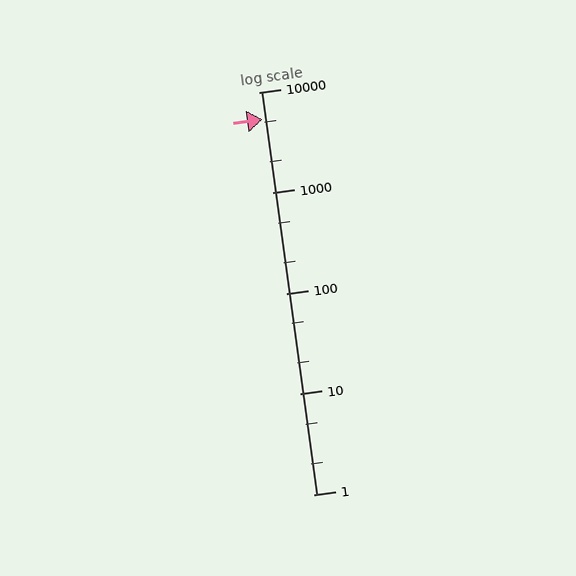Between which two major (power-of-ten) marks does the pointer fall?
The pointer is between 1000 and 10000.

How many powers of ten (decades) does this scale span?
The scale spans 4 decades, from 1 to 10000.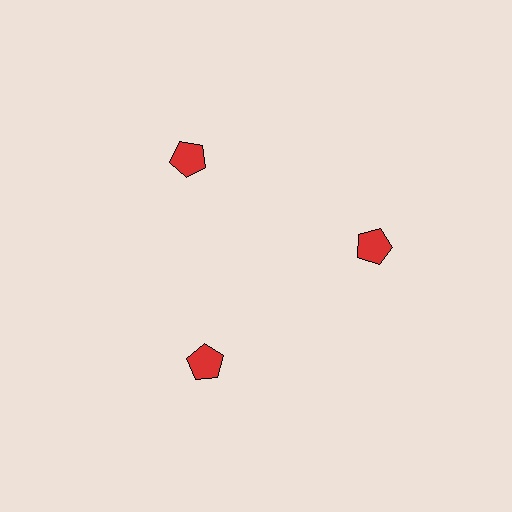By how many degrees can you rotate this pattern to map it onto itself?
The pattern maps onto itself every 120 degrees of rotation.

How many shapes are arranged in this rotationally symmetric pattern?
There are 3 shapes, arranged in 3 groups of 1.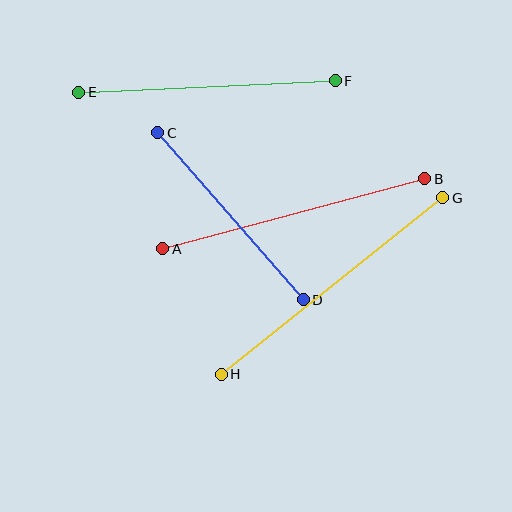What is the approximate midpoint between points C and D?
The midpoint is at approximately (231, 216) pixels.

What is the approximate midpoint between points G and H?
The midpoint is at approximately (332, 286) pixels.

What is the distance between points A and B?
The distance is approximately 272 pixels.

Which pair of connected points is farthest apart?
Points G and H are farthest apart.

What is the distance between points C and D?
The distance is approximately 222 pixels.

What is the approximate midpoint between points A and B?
The midpoint is at approximately (294, 214) pixels.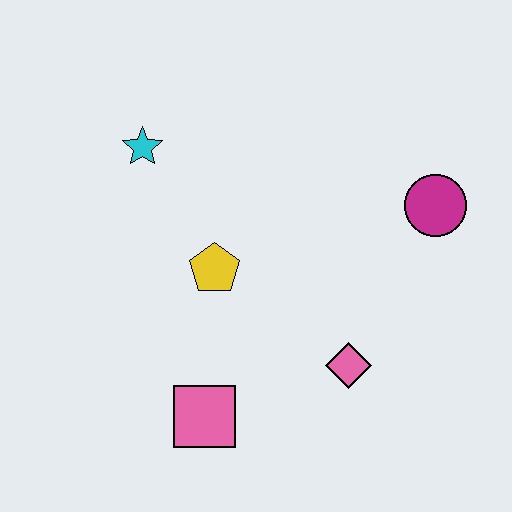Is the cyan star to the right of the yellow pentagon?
No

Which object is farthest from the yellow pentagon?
The magenta circle is farthest from the yellow pentagon.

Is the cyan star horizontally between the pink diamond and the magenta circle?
No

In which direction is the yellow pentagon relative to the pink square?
The yellow pentagon is above the pink square.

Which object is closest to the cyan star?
The yellow pentagon is closest to the cyan star.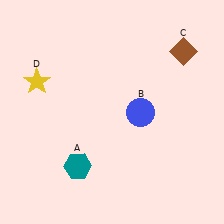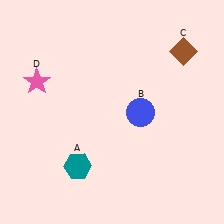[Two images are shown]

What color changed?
The star (D) changed from yellow in Image 1 to pink in Image 2.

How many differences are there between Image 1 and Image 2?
There is 1 difference between the two images.